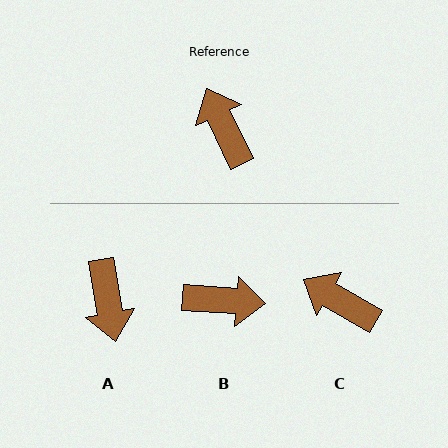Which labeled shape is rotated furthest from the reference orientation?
A, about 165 degrees away.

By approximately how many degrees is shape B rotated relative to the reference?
Approximately 120 degrees clockwise.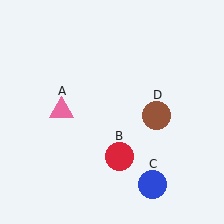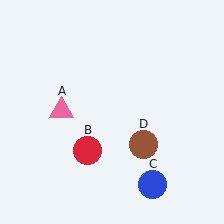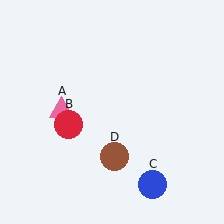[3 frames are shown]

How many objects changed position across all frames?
2 objects changed position: red circle (object B), brown circle (object D).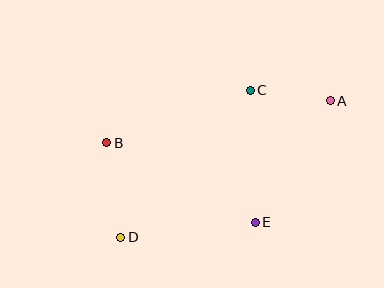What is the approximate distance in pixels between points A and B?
The distance between A and B is approximately 228 pixels.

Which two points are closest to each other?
Points A and C are closest to each other.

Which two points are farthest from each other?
Points A and D are farthest from each other.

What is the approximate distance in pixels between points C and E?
The distance between C and E is approximately 132 pixels.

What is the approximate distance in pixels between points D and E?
The distance between D and E is approximately 136 pixels.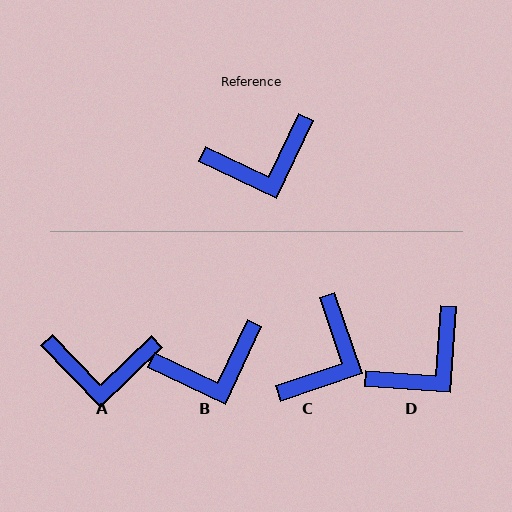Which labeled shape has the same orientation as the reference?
B.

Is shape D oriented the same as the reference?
No, it is off by about 21 degrees.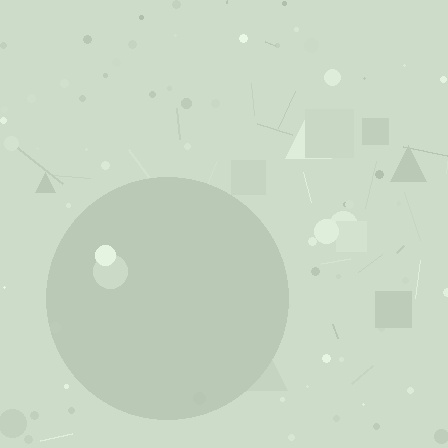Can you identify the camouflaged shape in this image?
The camouflaged shape is a circle.